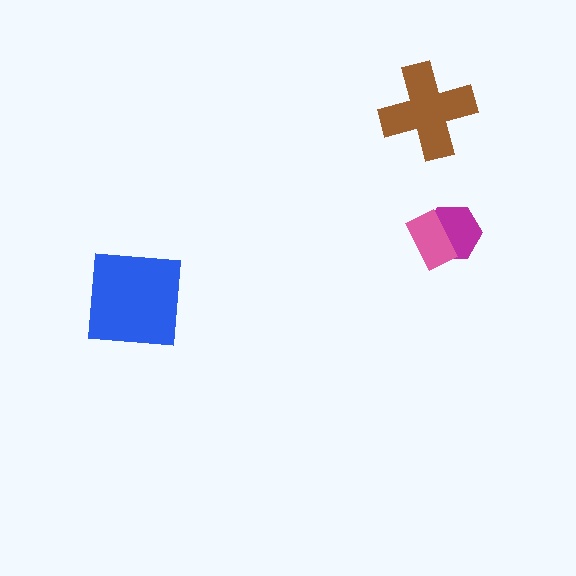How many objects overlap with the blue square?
0 objects overlap with the blue square.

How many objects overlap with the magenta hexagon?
1 object overlaps with the magenta hexagon.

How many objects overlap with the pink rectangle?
1 object overlaps with the pink rectangle.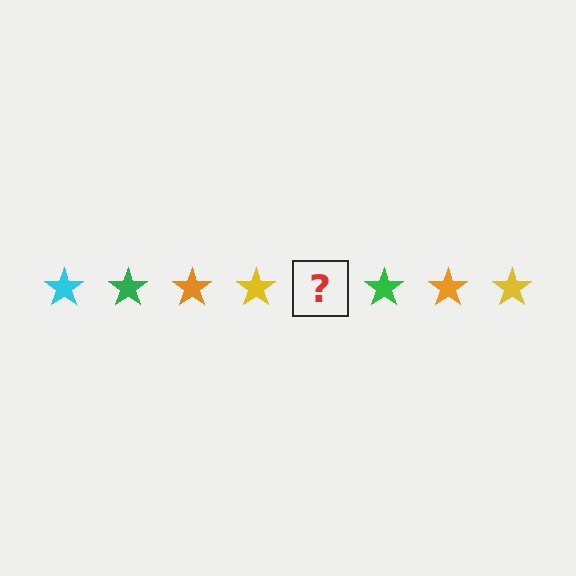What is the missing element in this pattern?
The missing element is a cyan star.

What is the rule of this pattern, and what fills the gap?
The rule is that the pattern cycles through cyan, green, orange, yellow stars. The gap should be filled with a cyan star.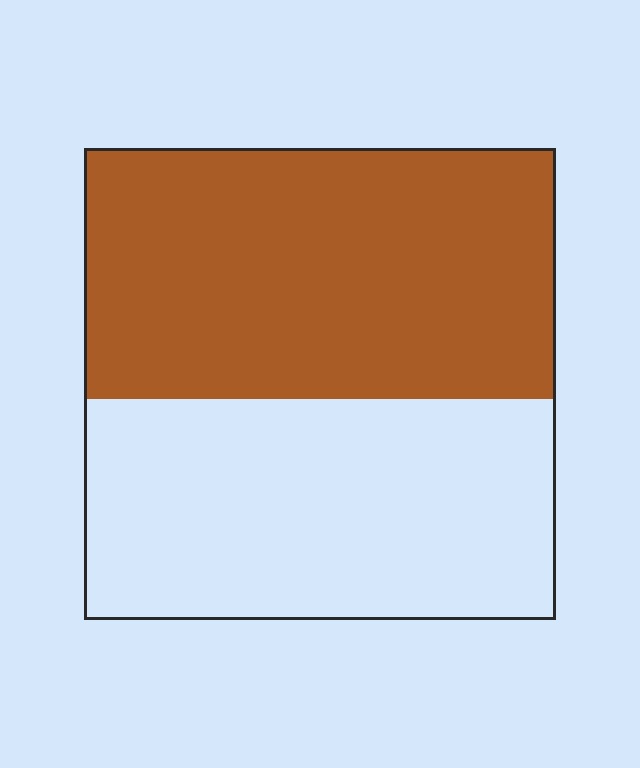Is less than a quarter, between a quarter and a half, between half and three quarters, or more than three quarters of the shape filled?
Between half and three quarters.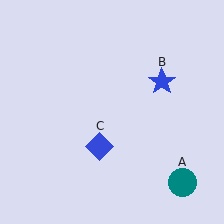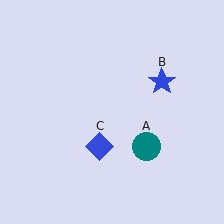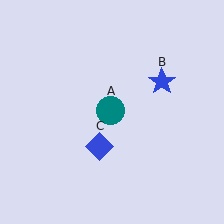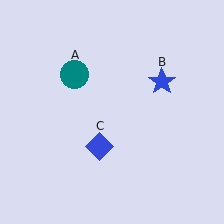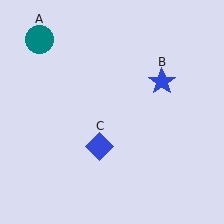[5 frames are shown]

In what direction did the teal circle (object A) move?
The teal circle (object A) moved up and to the left.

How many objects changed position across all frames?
1 object changed position: teal circle (object A).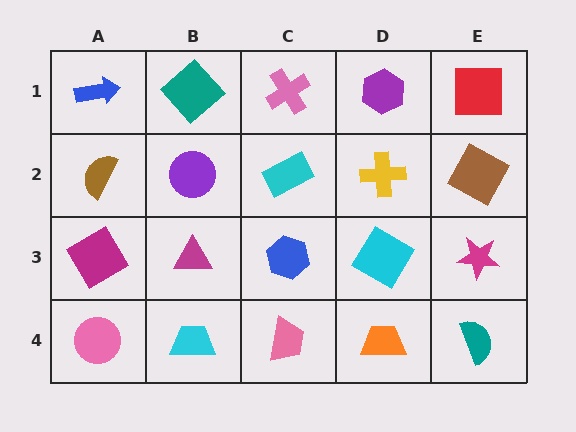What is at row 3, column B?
A magenta triangle.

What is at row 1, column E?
A red square.